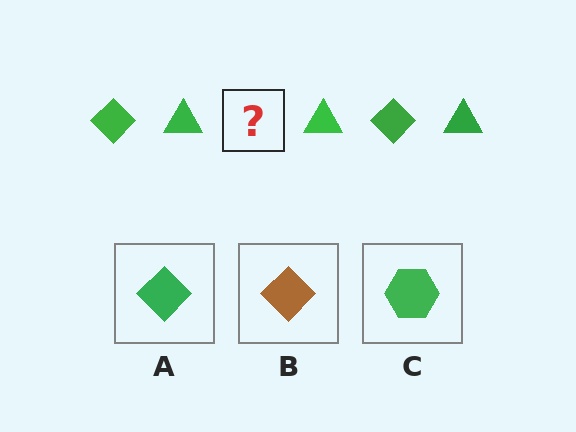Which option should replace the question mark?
Option A.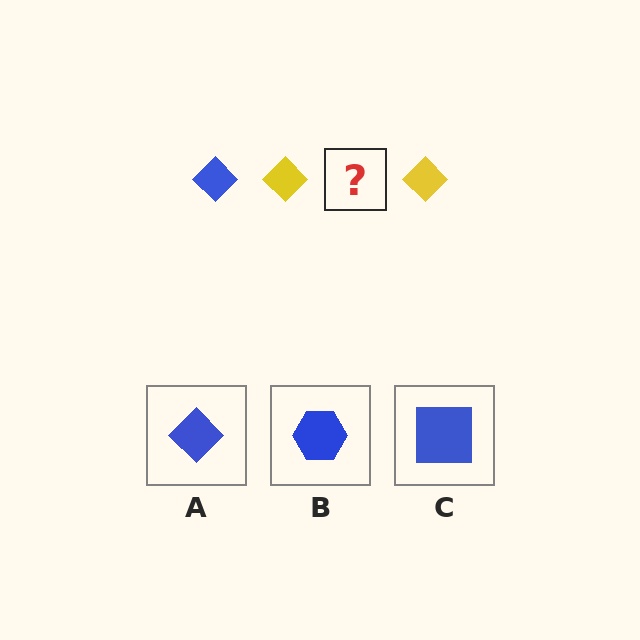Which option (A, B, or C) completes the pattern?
A.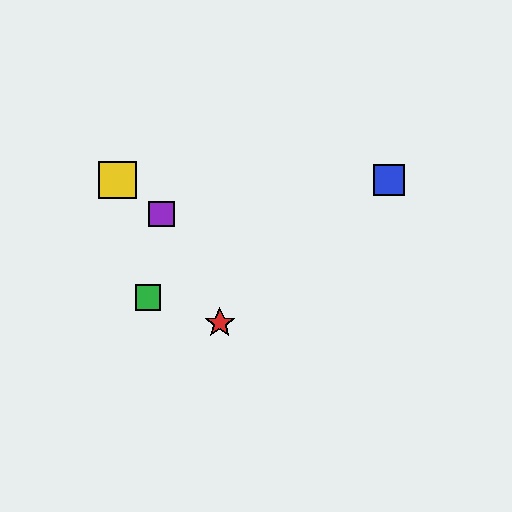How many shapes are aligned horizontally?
2 shapes (the blue square, the yellow square) are aligned horizontally.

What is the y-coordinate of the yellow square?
The yellow square is at y≈180.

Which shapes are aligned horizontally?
The blue square, the yellow square are aligned horizontally.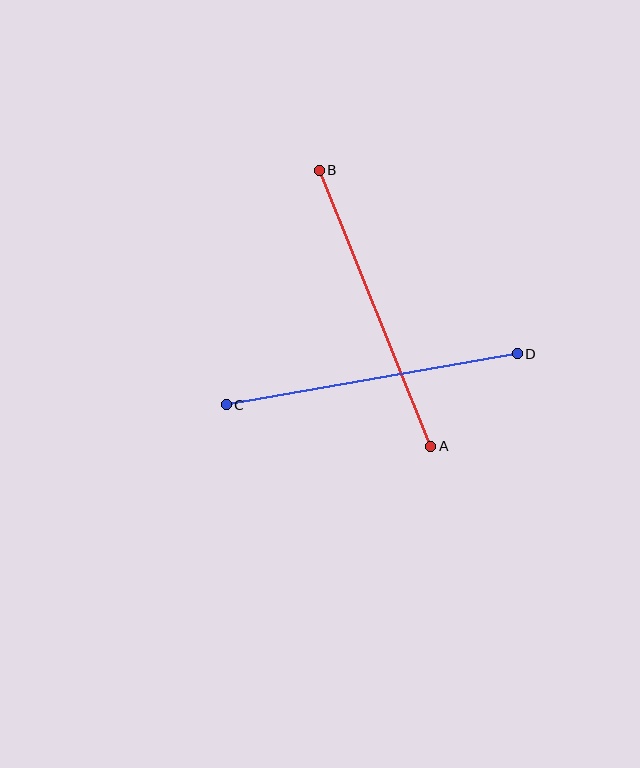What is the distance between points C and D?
The distance is approximately 296 pixels.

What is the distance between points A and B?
The distance is approximately 298 pixels.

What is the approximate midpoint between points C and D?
The midpoint is at approximately (372, 379) pixels.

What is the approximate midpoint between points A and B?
The midpoint is at approximately (375, 308) pixels.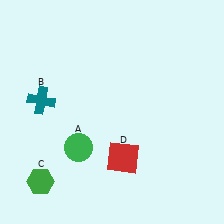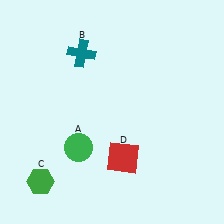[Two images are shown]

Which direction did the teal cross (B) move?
The teal cross (B) moved up.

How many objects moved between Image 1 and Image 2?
1 object moved between the two images.